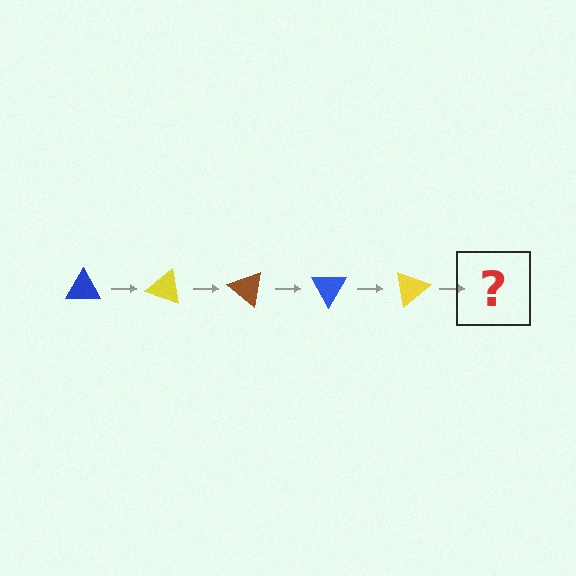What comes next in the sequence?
The next element should be a brown triangle, rotated 100 degrees from the start.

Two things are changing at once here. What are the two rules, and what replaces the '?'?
The two rules are that it rotates 20 degrees each step and the color cycles through blue, yellow, and brown. The '?' should be a brown triangle, rotated 100 degrees from the start.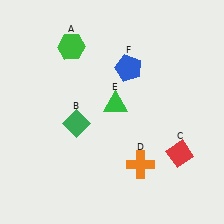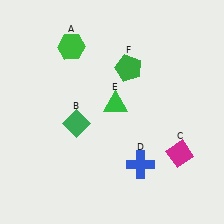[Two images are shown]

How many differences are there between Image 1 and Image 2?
There are 3 differences between the two images.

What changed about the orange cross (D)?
In Image 1, D is orange. In Image 2, it changed to blue.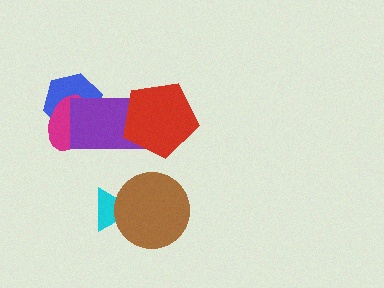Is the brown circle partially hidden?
No, no other shape covers it.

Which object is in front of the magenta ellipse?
The purple rectangle is in front of the magenta ellipse.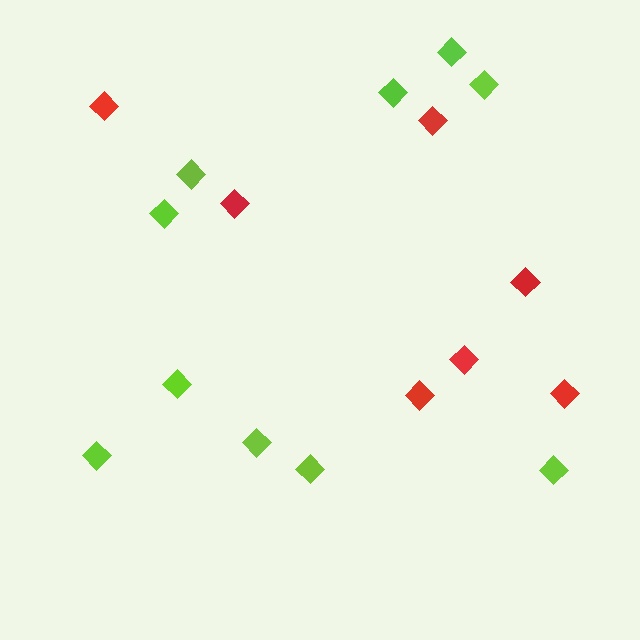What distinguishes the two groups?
There are 2 groups: one group of lime diamonds (10) and one group of red diamonds (7).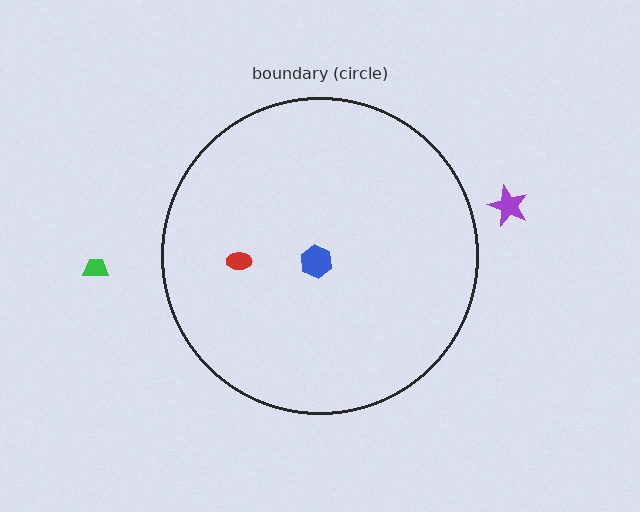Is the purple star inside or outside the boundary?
Outside.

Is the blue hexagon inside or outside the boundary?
Inside.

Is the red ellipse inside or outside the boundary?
Inside.